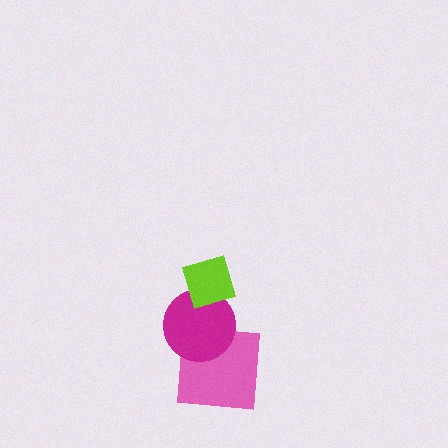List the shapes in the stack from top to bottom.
From top to bottom: the lime diamond, the magenta circle, the pink square.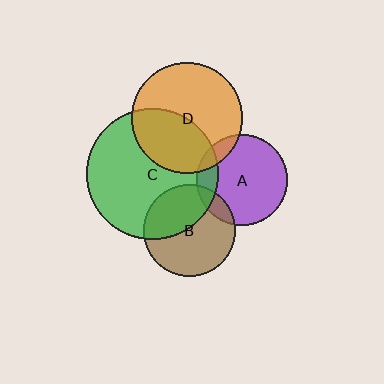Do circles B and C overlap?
Yes.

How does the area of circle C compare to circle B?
Approximately 2.1 times.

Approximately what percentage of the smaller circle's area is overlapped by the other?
Approximately 40%.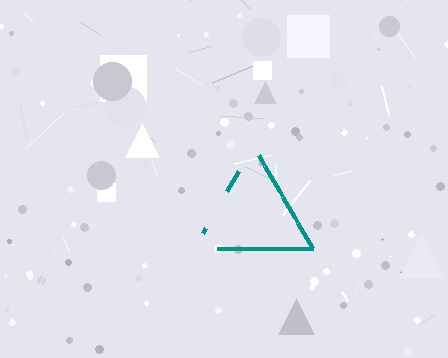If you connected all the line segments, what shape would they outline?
They would outline a triangle.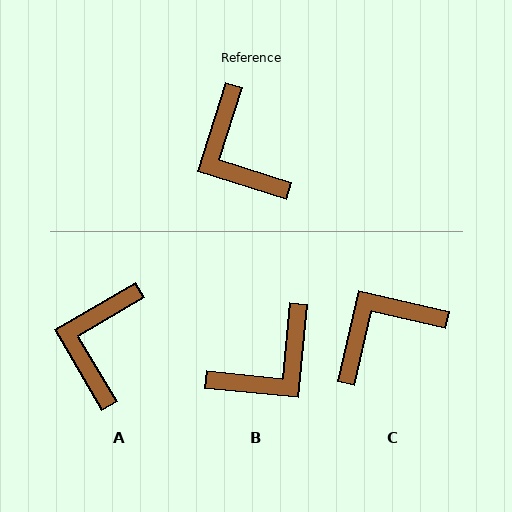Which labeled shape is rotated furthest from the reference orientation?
B, about 102 degrees away.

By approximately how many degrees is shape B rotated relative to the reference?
Approximately 102 degrees counter-clockwise.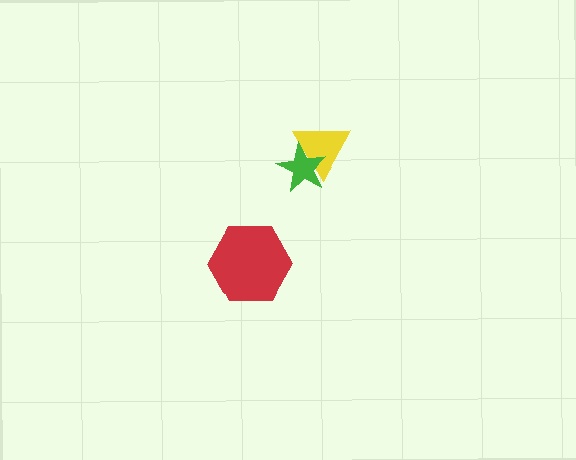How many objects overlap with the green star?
1 object overlaps with the green star.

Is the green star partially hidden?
No, no other shape covers it.